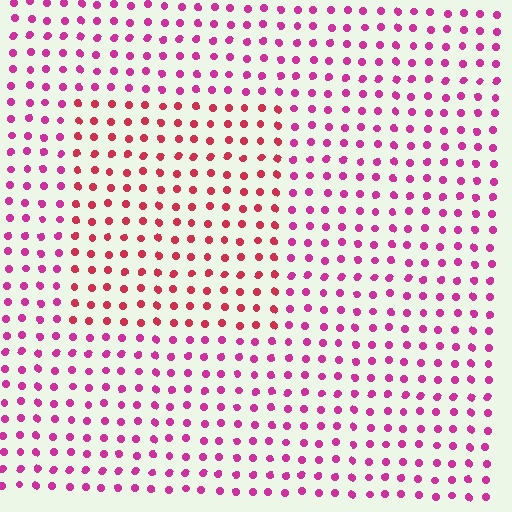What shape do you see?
I see a rectangle.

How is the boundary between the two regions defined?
The boundary is defined purely by a slight shift in hue (about 30 degrees). Spacing, size, and orientation are identical on both sides.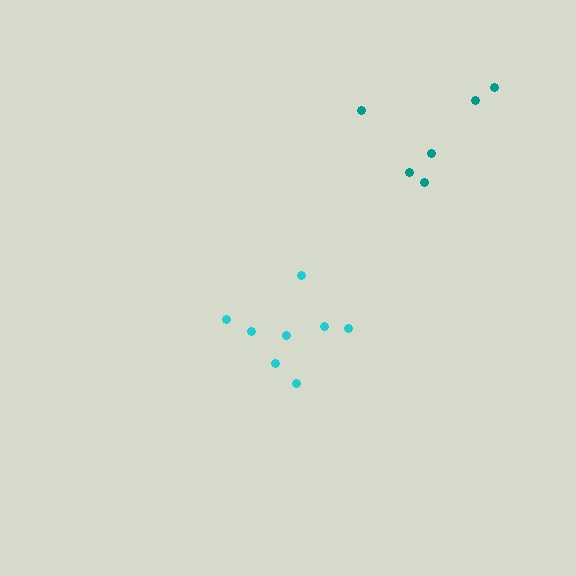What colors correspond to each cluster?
The clusters are colored: cyan, teal.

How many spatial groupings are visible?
There are 2 spatial groupings.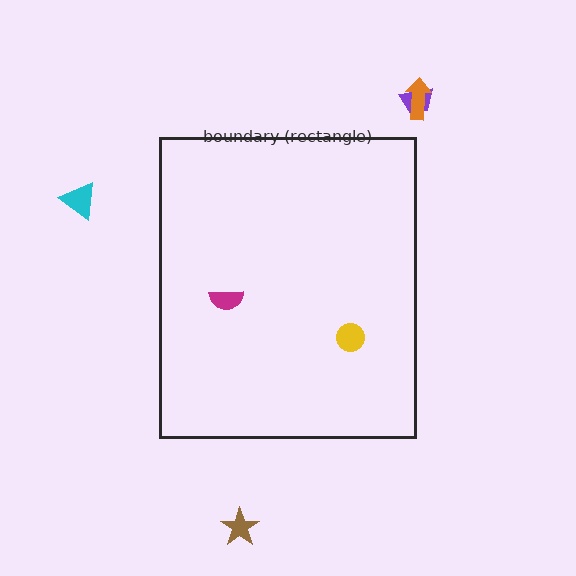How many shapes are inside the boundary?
2 inside, 4 outside.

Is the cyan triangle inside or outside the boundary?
Outside.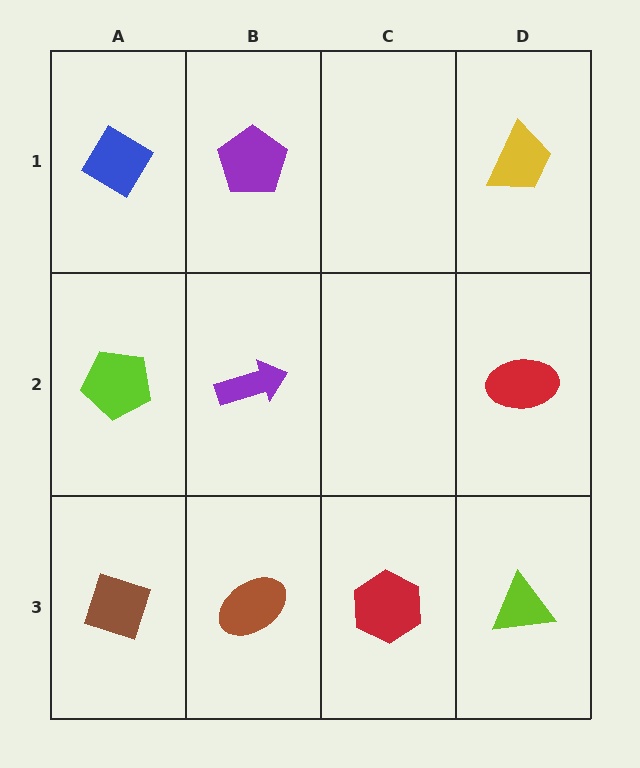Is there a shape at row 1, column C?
No, that cell is empty.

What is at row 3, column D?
A lime triangle.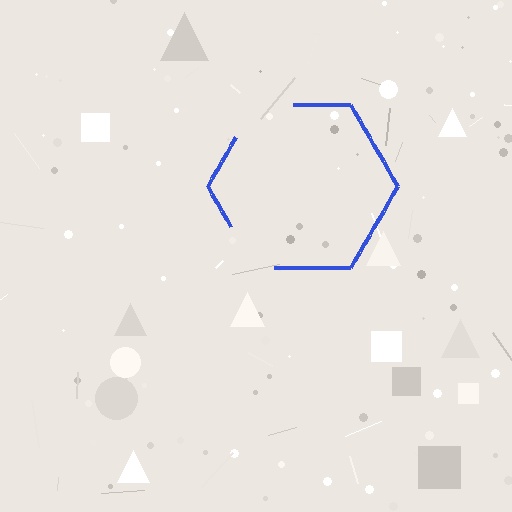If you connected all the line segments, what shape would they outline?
They would outline a hexagon.